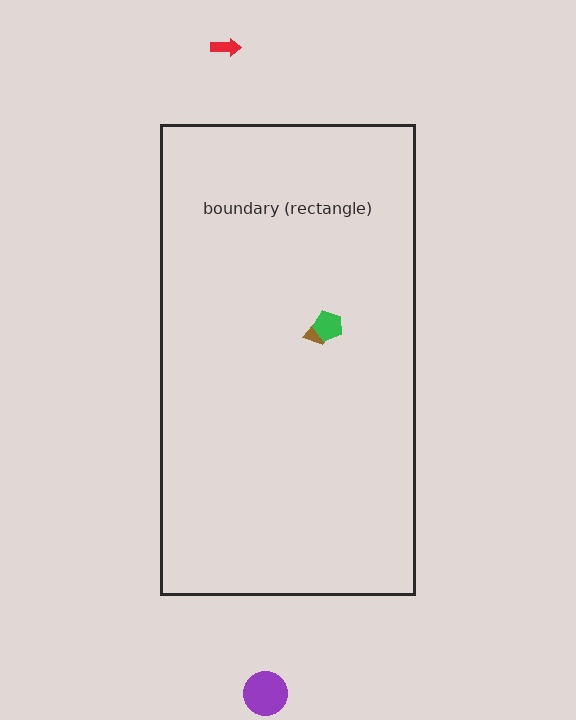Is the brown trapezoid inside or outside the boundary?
Inside.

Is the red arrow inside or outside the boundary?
Outside.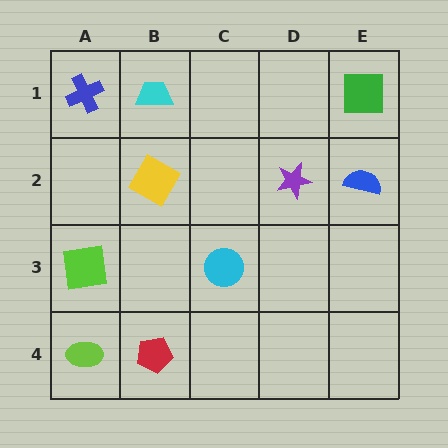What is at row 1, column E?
A green square.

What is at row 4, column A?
A lime ellipse.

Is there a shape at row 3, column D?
No, that cell is empty.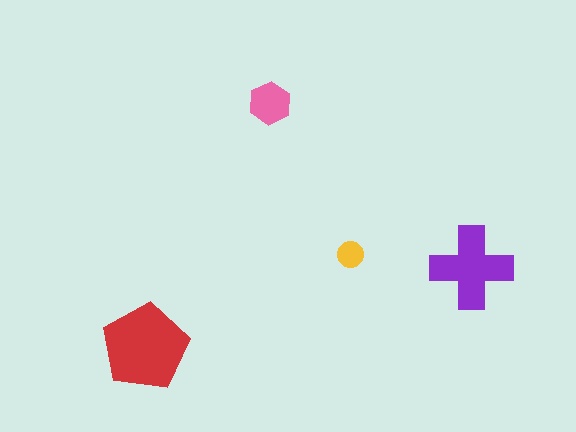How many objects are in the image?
There are 4 objects in the image.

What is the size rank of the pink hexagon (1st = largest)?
3rd.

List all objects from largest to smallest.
The red pentagon, the purple cross, the pink hexagon, the yellow circle.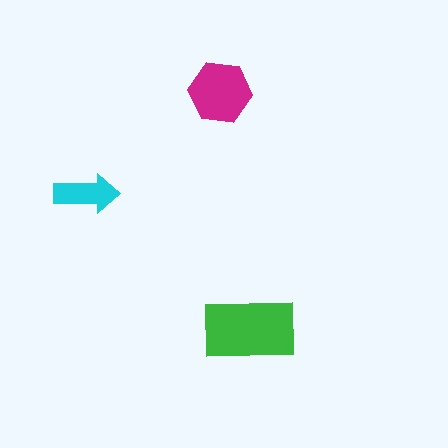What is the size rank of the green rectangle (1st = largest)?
1st.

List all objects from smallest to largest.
The cyan arrow, the magenta hexagon, the green rectangle.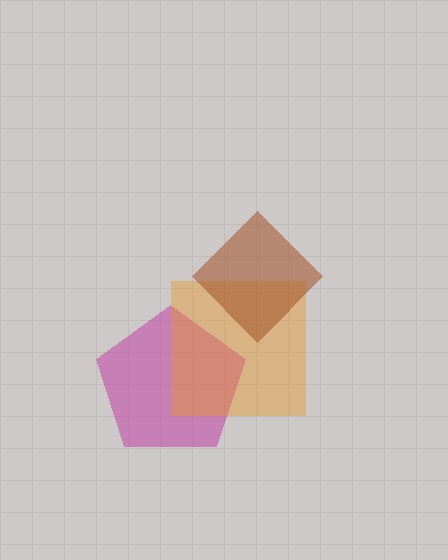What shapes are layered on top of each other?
The layered shapes are: a magenta pentagon, an orange square, a brown diamond.